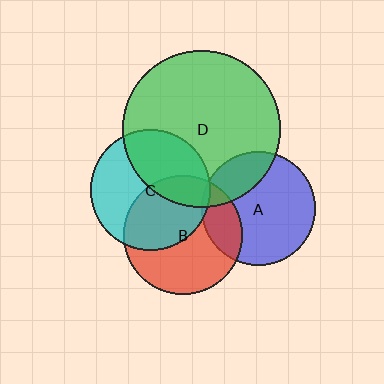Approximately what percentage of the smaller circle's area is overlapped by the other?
Approximately 5%.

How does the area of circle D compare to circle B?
Approximately 1.7 times.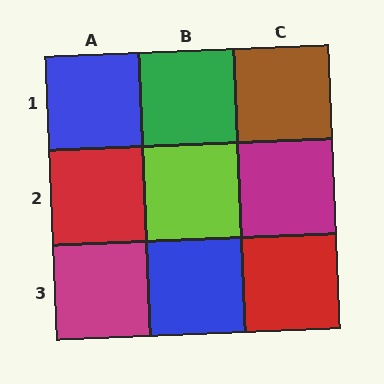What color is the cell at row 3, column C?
Red.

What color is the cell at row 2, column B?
Lime.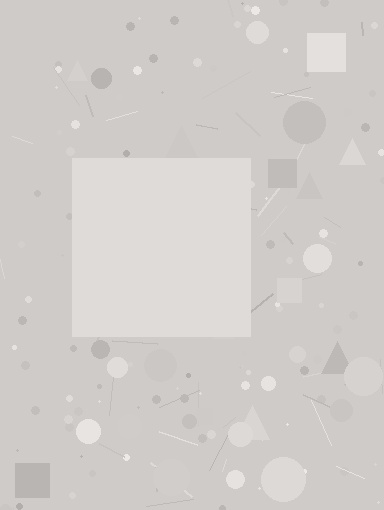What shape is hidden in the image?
A square is hidden in the image.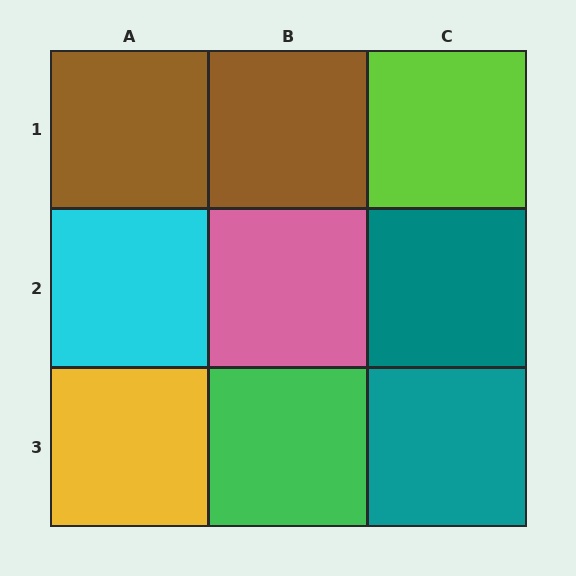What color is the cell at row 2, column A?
Cyan.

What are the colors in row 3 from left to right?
Yellow, green, teal.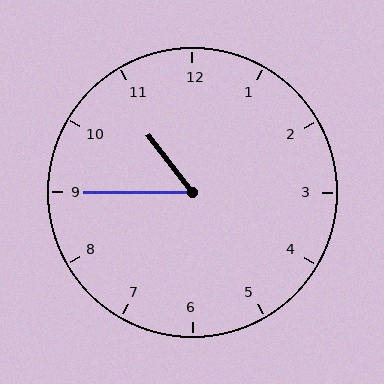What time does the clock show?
10:45.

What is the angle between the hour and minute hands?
Approximately 52 degrees.